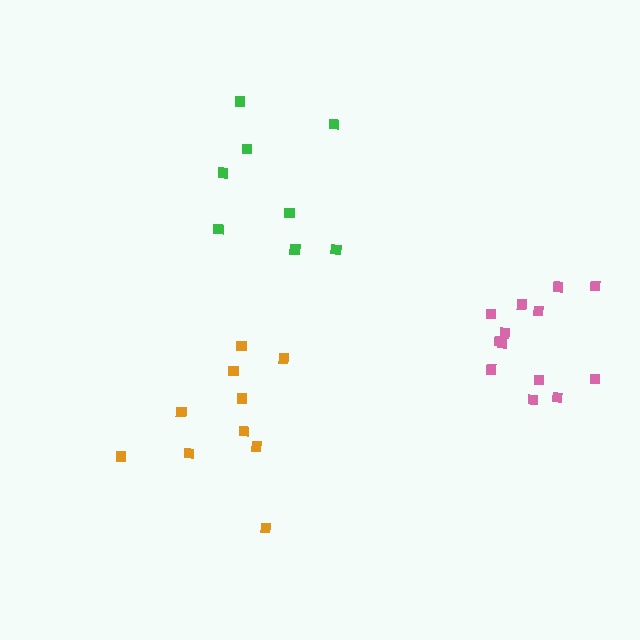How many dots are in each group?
Group 1: 8 dots, Group 2: 13 dots, Group 3: 10 dots (31 total).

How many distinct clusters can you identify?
There are 3 distinct clusters.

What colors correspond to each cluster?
The clusters are colored: green, pink, orange.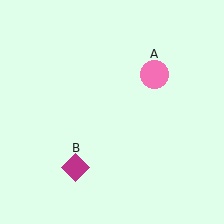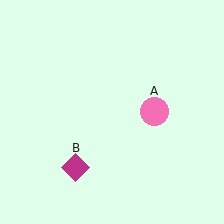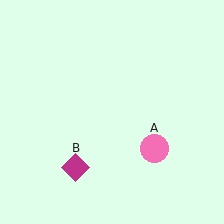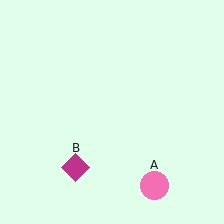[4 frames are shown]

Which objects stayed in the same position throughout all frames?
Magenta diamond (object B) remained stationary.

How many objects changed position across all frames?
1 object changed position: pink circle (object A).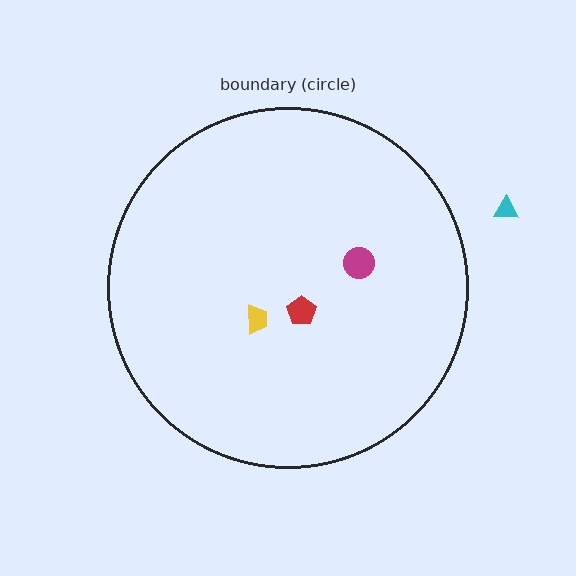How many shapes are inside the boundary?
3 inside, 1 outside.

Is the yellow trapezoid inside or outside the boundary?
Inside.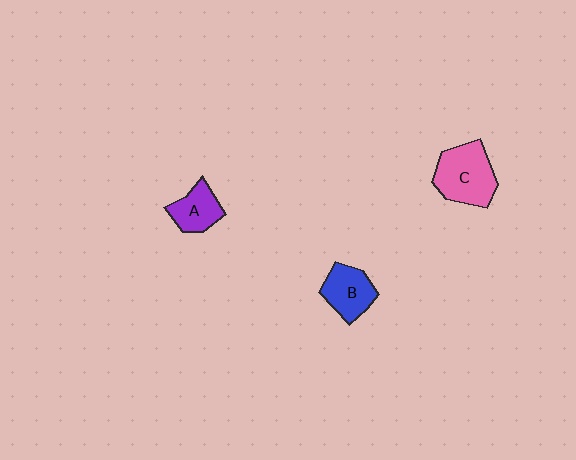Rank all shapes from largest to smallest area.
From largest to smallest: C (pink), B (blue), A (purple).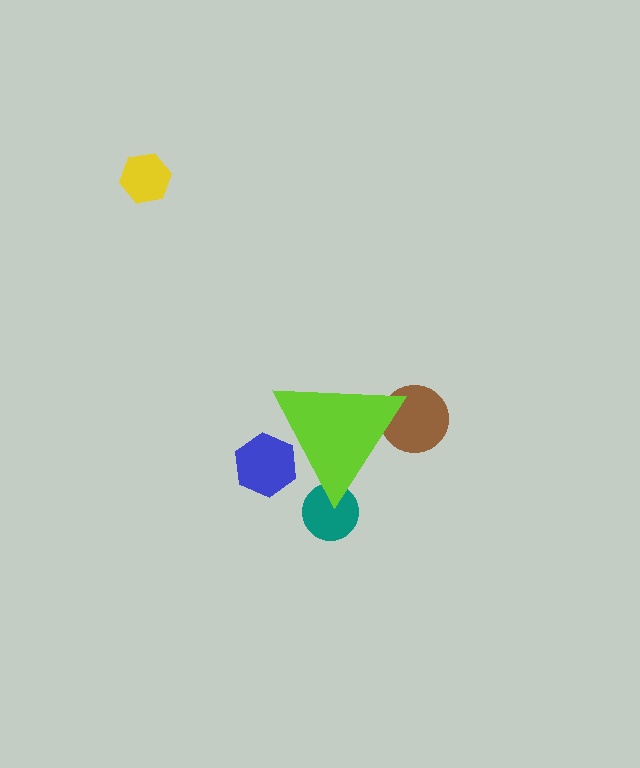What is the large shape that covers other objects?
A lime triangle.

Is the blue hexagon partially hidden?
Yes, the blue hexagon is partially hidden behind the lime triangle.